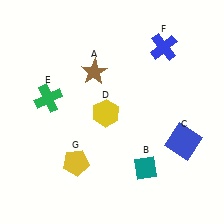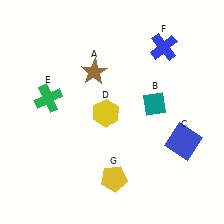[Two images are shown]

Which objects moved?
The objects that moved are: the teal diamond (B), the yellow pentagon (G).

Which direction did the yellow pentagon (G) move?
The yellow pentagon (G) moved right.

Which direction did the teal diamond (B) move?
The teal diamond (B) moved up.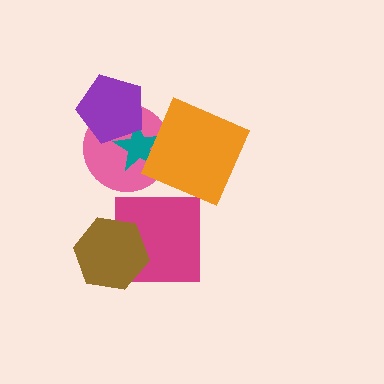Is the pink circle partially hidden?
Yes, it is partially covered by another shape.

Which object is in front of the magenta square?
The brown hexagon is in front of the magenta square.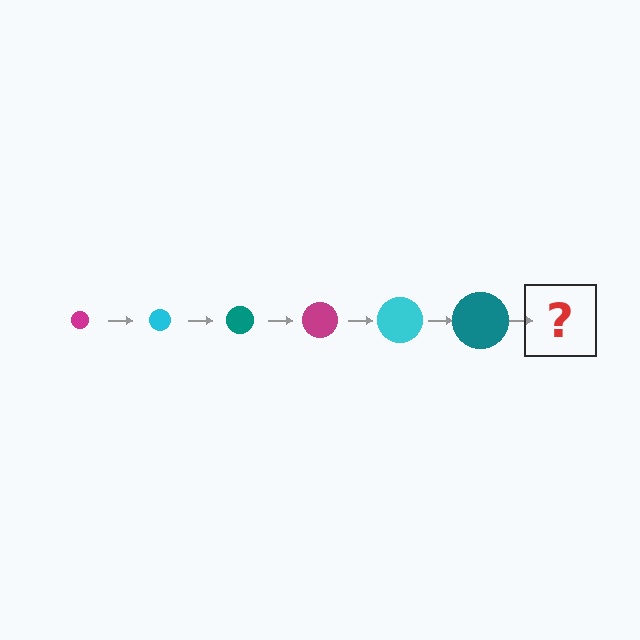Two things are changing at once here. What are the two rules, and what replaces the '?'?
The two rules are that the circle grows larger each step and the color cycles through magenta, cyan, and teal. The '?' should be a magenta circle, larger than the previous one.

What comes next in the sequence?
The next element should be a magenta circle, larger than the previous one.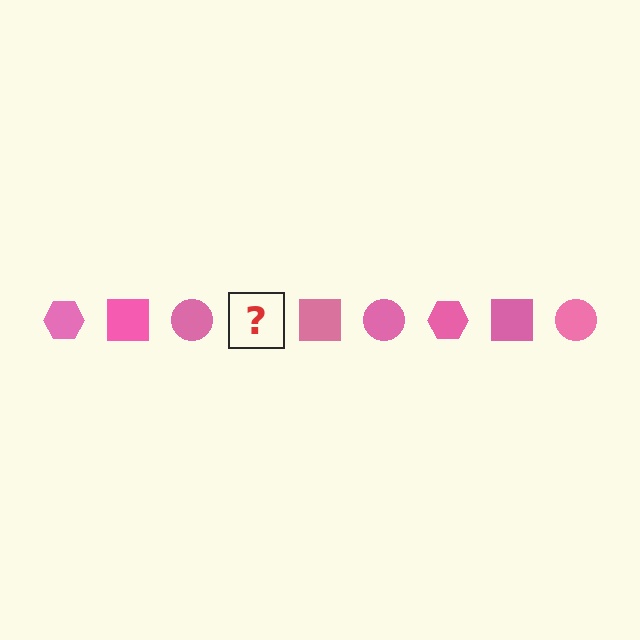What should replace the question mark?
The question mark should be replaced with a pink hexagon.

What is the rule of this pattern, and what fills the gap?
The rule is that the pattern cycles through hexagon, square, circle shapes in pink. The gap should be filled with a pink hexagon.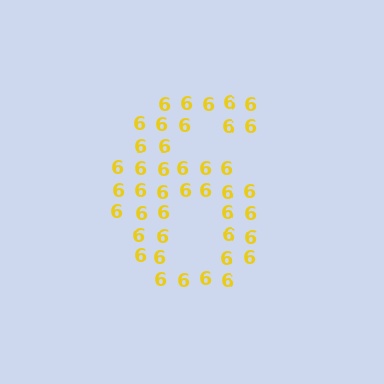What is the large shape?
The large shape is the digit 6.